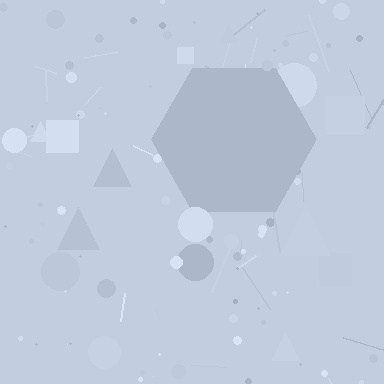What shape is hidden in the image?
A hexagon is hidden in the image.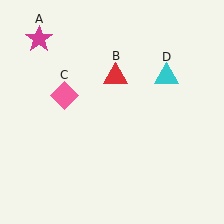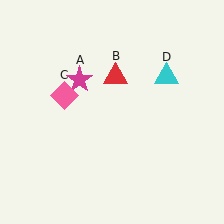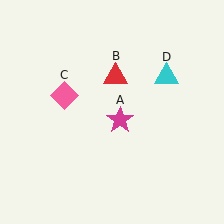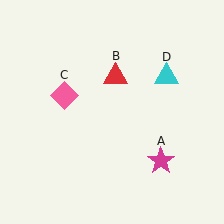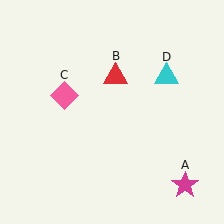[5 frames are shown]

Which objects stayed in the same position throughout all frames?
Red triangle (object B) and pink diamond (object C) and cyan triangle (object D) remained stationary.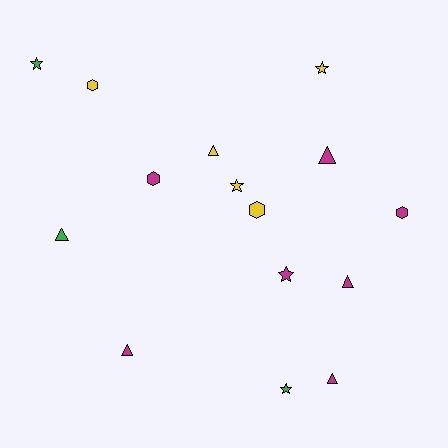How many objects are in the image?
There are 15 objects.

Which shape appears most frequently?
Triangle, with 6 objects.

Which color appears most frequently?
Magenta, with 7 objects.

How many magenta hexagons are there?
There are 2 magenta hexagons.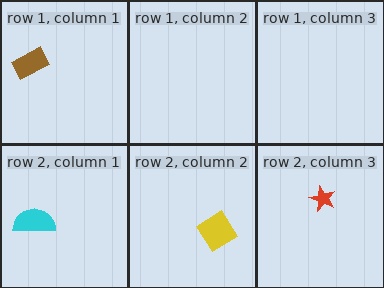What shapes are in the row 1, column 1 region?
The brown rectangle.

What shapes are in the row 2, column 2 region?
The yellow diamond.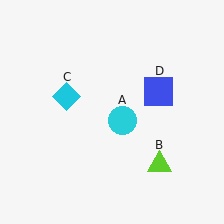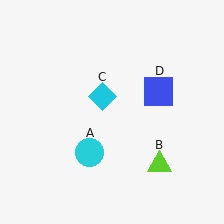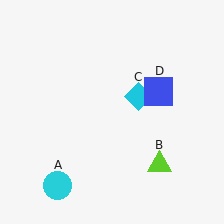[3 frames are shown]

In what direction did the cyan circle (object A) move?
The cyan circle (object A) moved down and to the left.